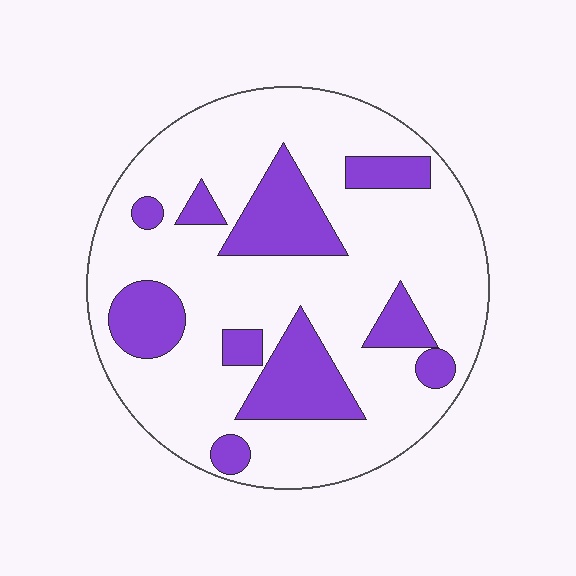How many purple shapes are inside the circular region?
10.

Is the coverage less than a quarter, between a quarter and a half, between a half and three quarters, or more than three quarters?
Less than a quarter.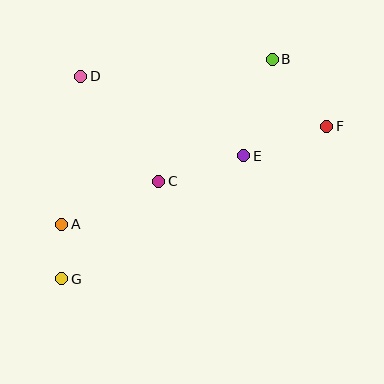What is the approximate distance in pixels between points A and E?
The distance between A and E is approximately 194 pixels.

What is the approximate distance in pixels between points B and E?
The distance between B and E is approximately 101 pixels.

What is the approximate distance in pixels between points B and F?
The distance between B and F is approximately 86 pixels.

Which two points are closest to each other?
Points A and G are closest to each other.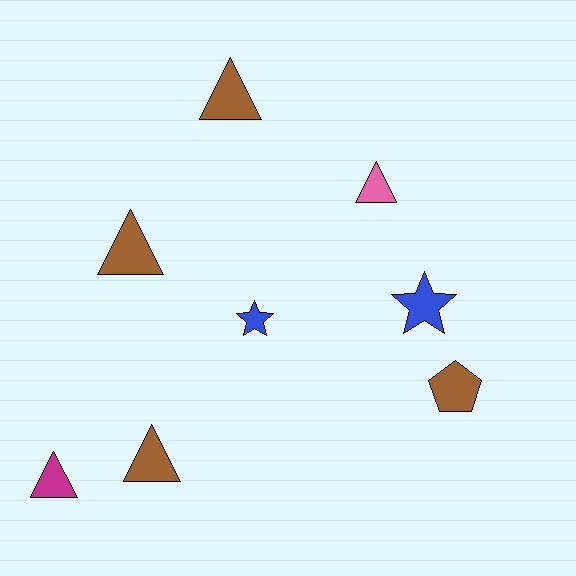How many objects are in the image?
There are 8 objects.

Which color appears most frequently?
Brown, with 4 objects.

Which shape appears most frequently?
Triangle, with 5 objects.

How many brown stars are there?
There are no brown stars.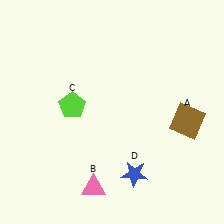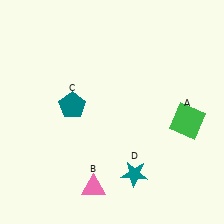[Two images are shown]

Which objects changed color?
A changed from brown to green. C changed from lime to teal. D changed from blue to teal.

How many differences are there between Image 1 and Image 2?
There are 3 differences between the two images.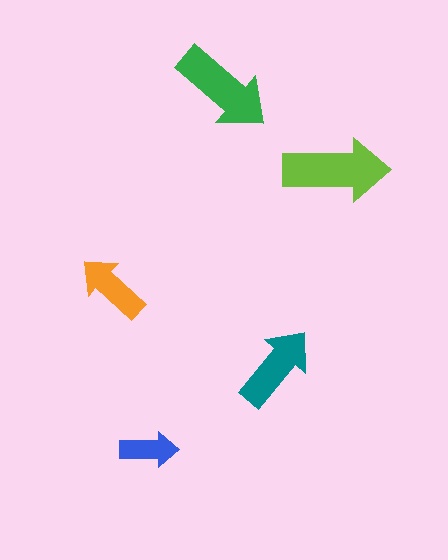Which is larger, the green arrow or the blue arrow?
The green one.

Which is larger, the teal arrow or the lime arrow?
The lime one.